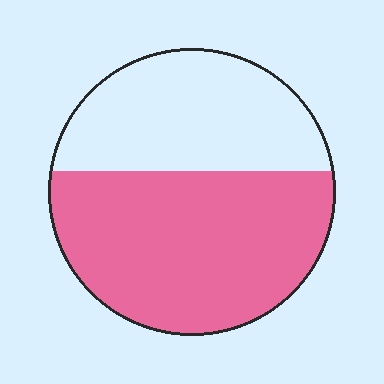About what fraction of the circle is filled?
About three fifths (3/5).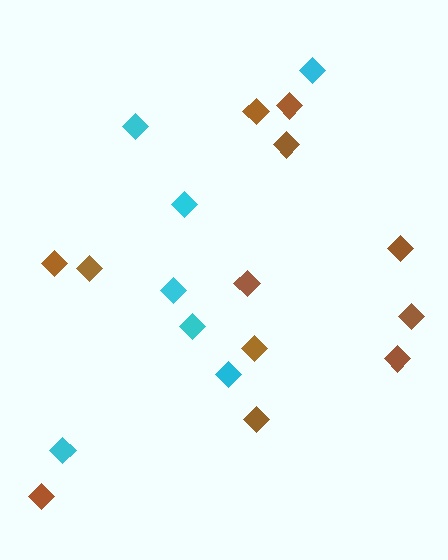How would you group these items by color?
There are 2 groups: one group of cyan diamonds (7) and one group of brown diamonds (12).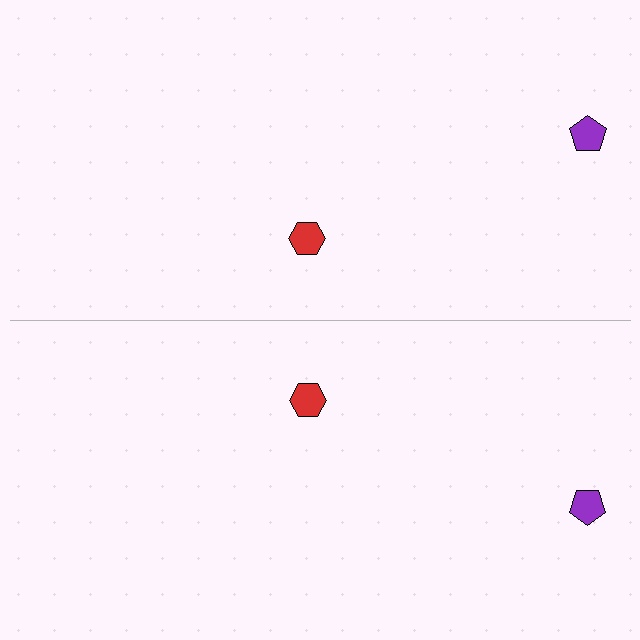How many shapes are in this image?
There are 4 shapes in this image.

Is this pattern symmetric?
Yes, this pattern has bilateral (reflection) symmetry.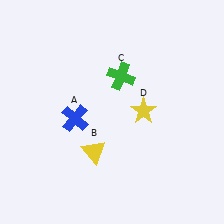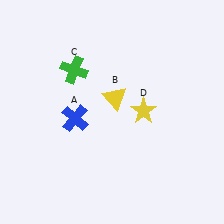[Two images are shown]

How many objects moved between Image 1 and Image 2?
2 objects moved between the two images.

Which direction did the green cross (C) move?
The green cross (C) moved left.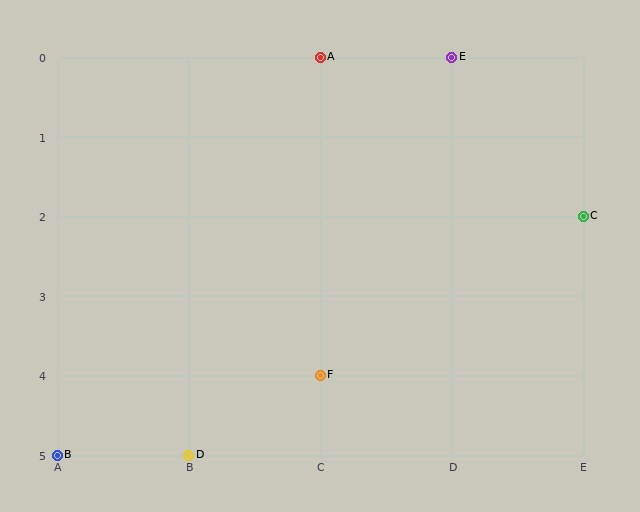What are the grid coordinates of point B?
Point B is at grid coordinates (A, 5).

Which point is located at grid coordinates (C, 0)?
Point A is at (C, 0).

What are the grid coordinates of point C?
Point C is at grid coordinates (E, 2).